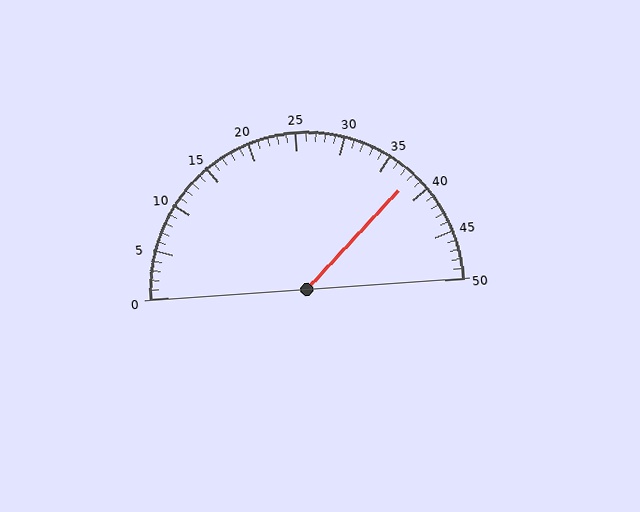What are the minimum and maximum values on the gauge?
The gauge ranges from 0 to 50.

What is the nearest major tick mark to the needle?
The nearest major tick mark is 40.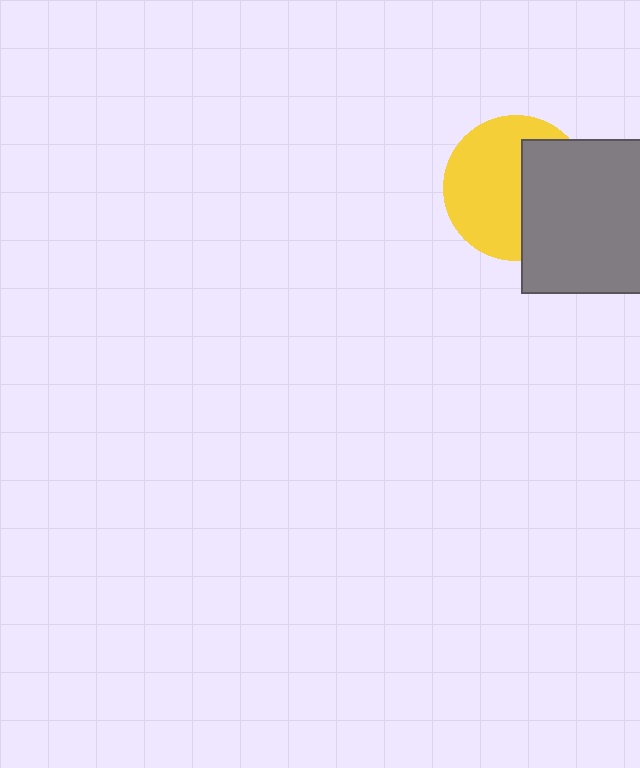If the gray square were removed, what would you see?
You would see the complete yellow circle.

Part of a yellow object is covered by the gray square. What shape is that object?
It is a circle.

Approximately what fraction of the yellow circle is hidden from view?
Roughly 41% of the yellow circle is hidden behind the gray square.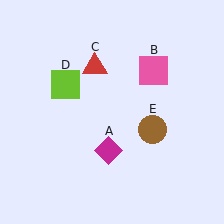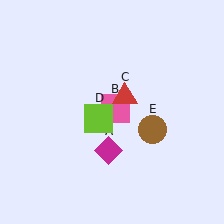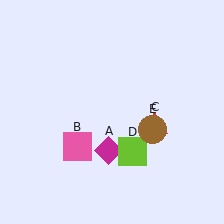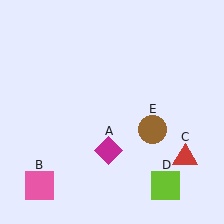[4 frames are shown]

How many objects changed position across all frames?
3 objects changed position: pink square (object B), red triangle (object C), lime square (object D).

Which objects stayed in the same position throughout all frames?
Magenta diamond (object A) and brown circle (object E) remained stationary.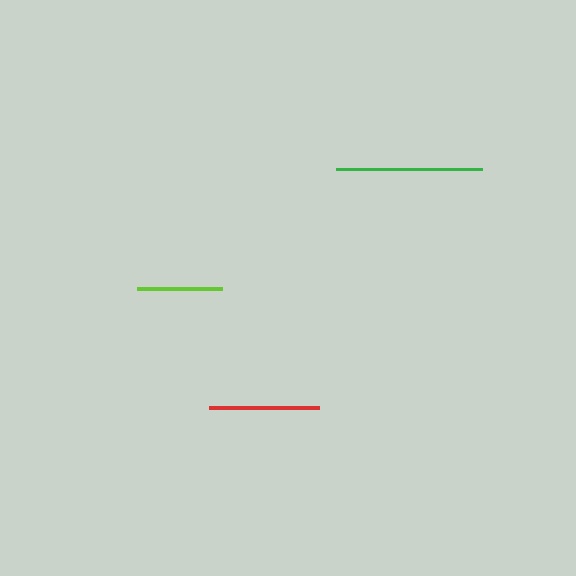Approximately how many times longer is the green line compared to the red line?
The green line is approximately 1.3 times the length of the red line.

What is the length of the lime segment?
The lime segment is approximately 84 pixels long.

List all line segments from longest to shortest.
From longest to shortest: green, red, lime.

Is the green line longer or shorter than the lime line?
The green line is longer than the lime line.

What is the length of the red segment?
The red segment is approximately 110 pixels long.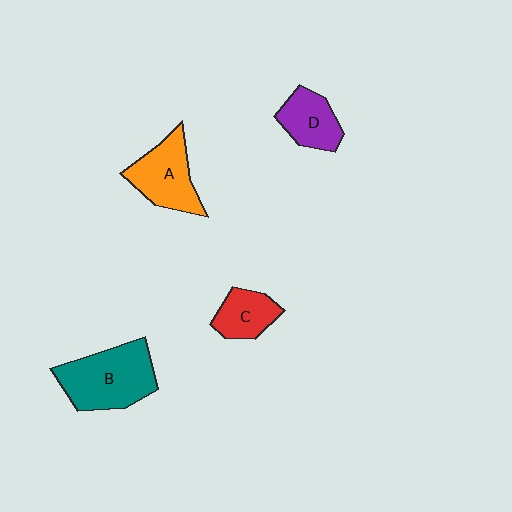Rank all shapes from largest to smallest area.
From largest to smallest: B (teal), A (orange), D (purple), C (red).